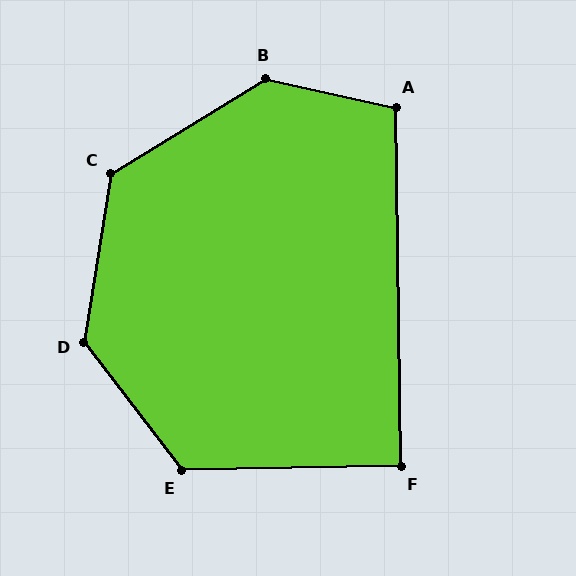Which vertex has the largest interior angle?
B, at approximately 136 degrees.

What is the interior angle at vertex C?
Approximately 131 degrees (obtuse).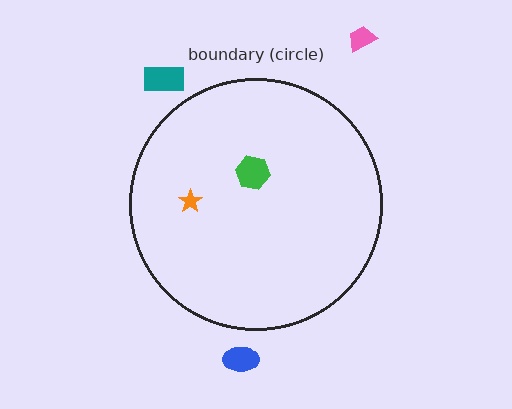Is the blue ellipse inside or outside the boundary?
Outside.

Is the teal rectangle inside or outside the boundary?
Outside.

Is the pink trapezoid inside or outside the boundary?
Outside.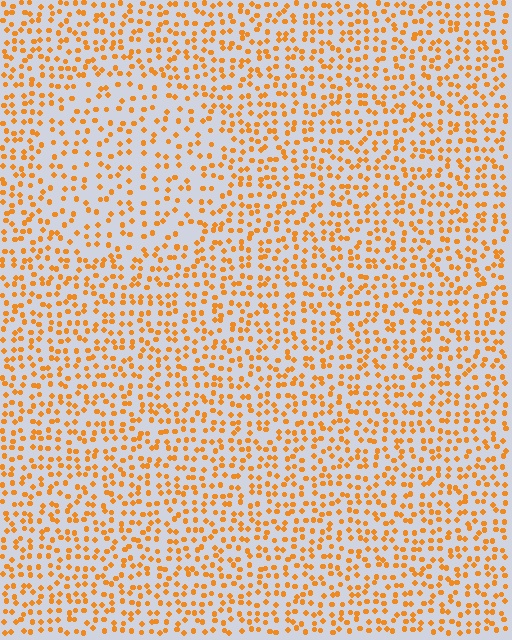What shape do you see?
I see a circle.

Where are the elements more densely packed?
The elements are more densely packed outside the circle boundary.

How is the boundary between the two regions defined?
The boundary is defined by a change in element density (approximately 1.6x ratio). All elements are the same color, size, and shape.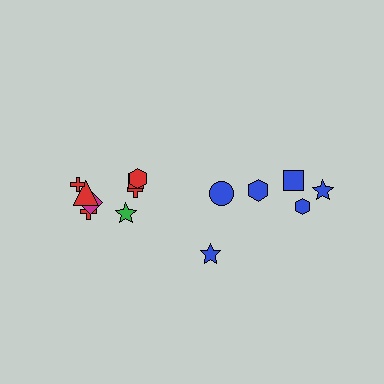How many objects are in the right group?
There are 6 objects.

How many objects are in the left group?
There are 8 objects.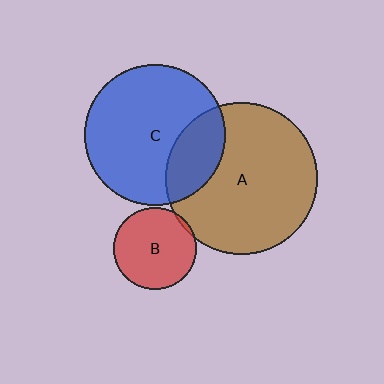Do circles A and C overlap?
Yes.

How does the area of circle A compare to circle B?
Approximately 3.4 times.